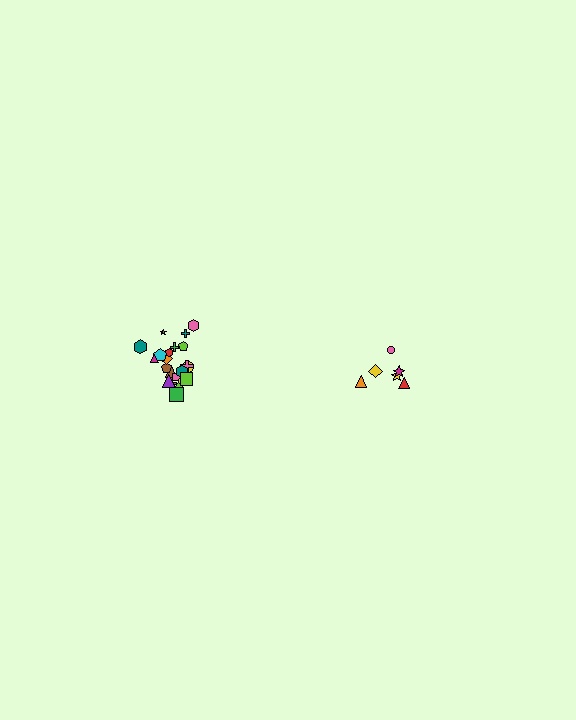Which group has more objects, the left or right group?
The left group.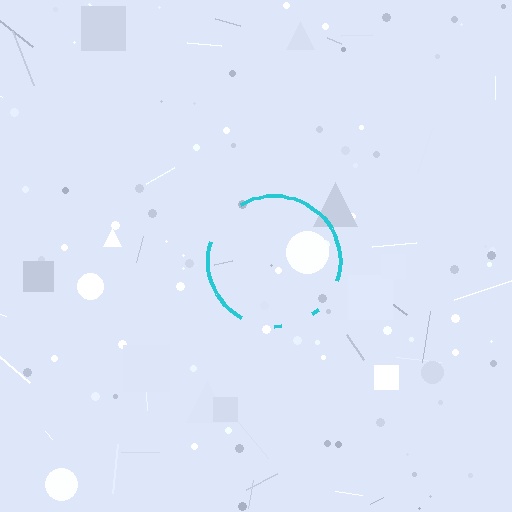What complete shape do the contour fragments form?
The contour fragments form a circle.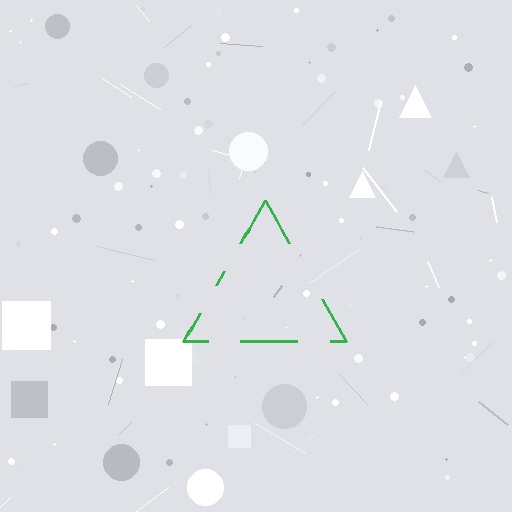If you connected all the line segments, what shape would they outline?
They would outline a triangle.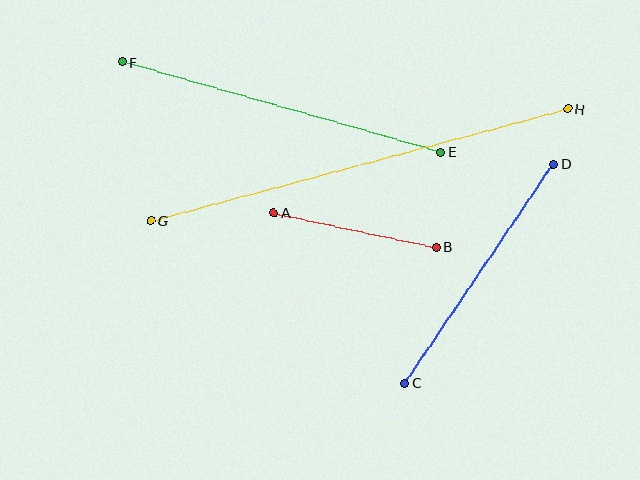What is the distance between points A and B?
The distance is approximately 166 pixels.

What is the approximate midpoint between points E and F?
The midpoint is at approximately (282, 107) pixels.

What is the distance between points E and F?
The distance is approximately 331 pixels.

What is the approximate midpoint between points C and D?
The midpoint is at approximately (479, 274) pixels.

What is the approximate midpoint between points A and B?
The midpoint is at approximately (355, 230) pixels.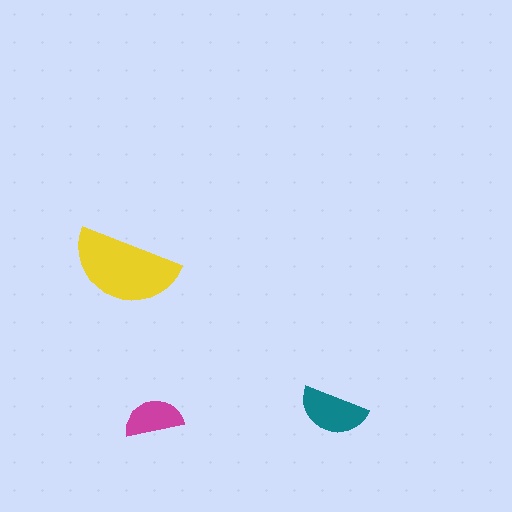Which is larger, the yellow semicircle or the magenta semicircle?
The yellow one.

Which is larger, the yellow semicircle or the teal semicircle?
The yellow one.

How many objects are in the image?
There are 3 objects in the image.